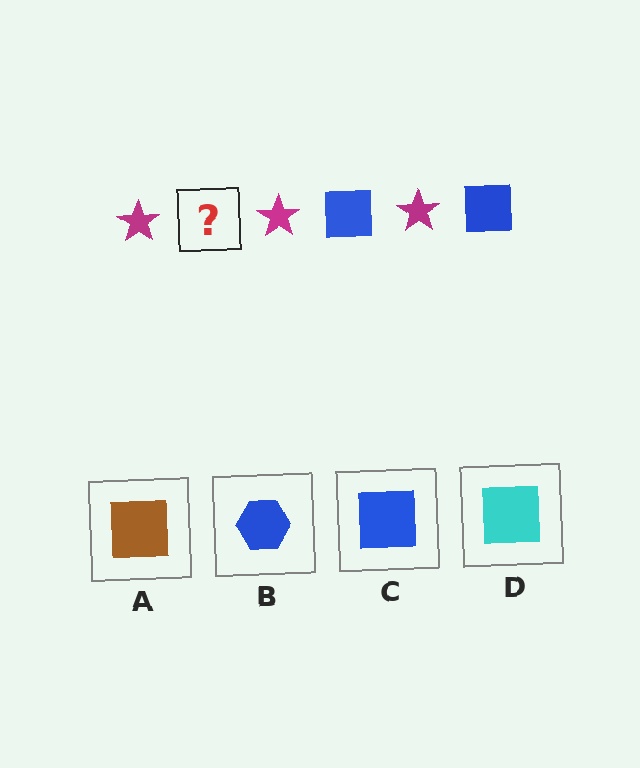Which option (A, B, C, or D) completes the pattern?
C.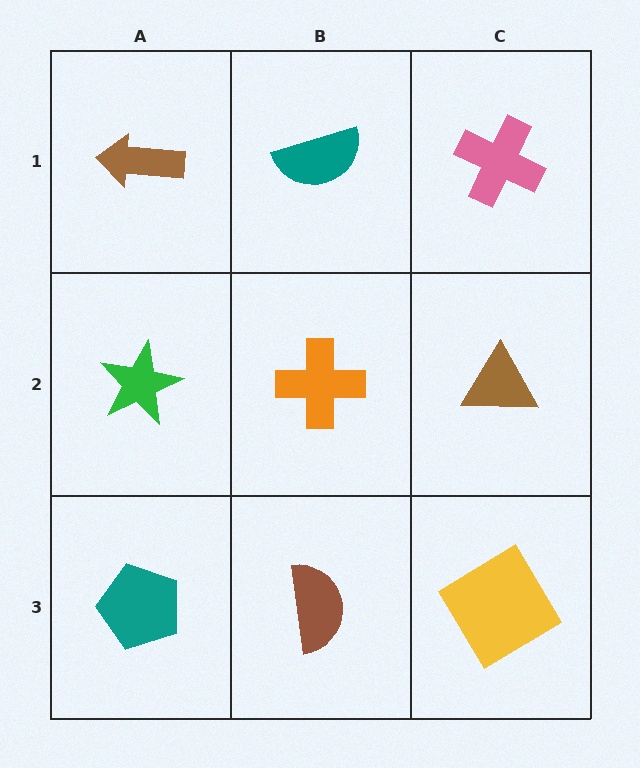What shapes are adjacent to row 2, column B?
A teal semicircle (row 1, column B), a brown semicircle (row 3, column B), a green star (row 2, column A), a brown triangle (row 2, column C).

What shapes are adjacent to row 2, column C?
A pink cross (row 1, column C), a yellow diamond (row 3, column C), an orange cross (row 2, column B).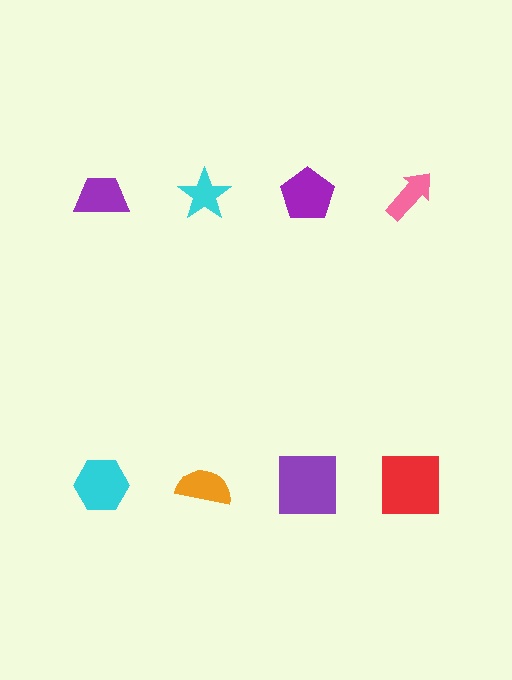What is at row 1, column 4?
A pink arrow.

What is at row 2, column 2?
An orange semicircle.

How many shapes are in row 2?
4 shapes.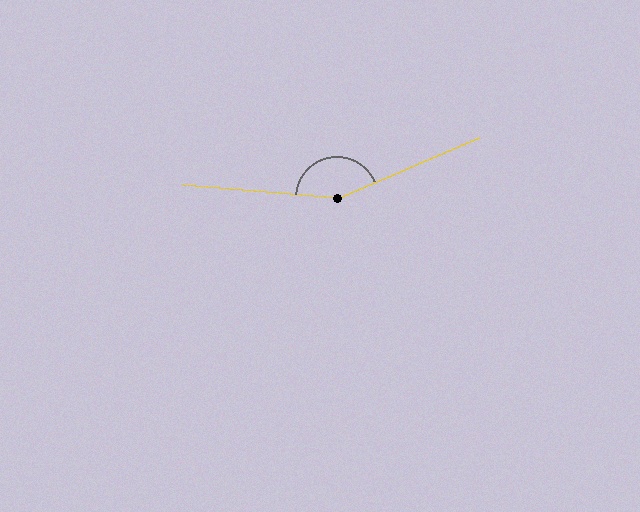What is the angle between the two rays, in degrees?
Approximately 152 degrees.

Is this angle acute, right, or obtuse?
It is obtuse.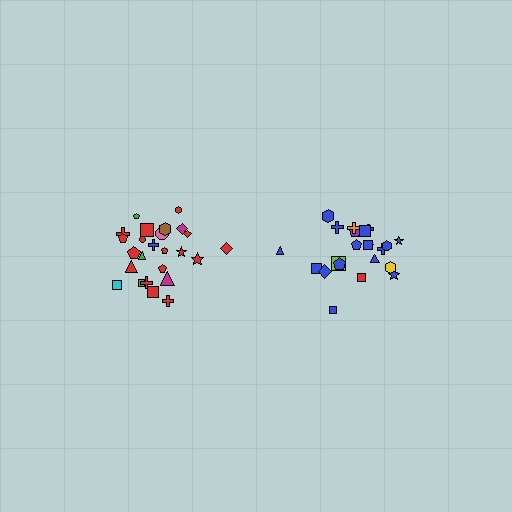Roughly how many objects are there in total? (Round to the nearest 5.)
Roughly 45 objects in total.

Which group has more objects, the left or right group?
The left group.